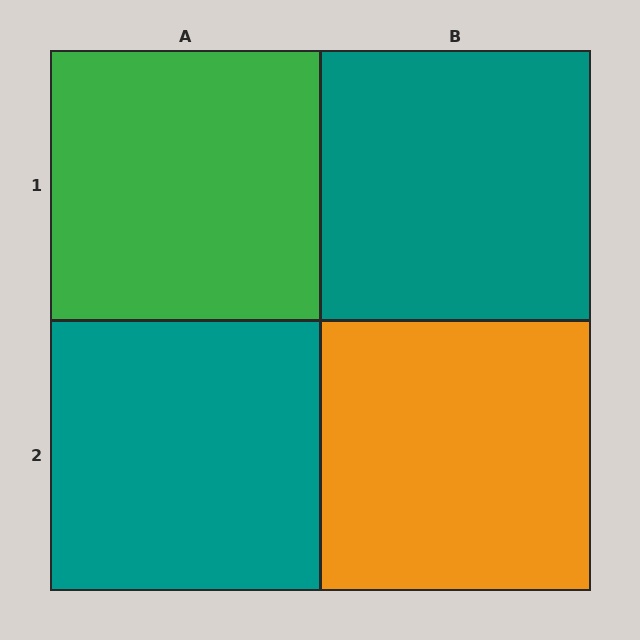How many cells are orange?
1 cell is orange.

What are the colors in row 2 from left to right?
Teal, orange.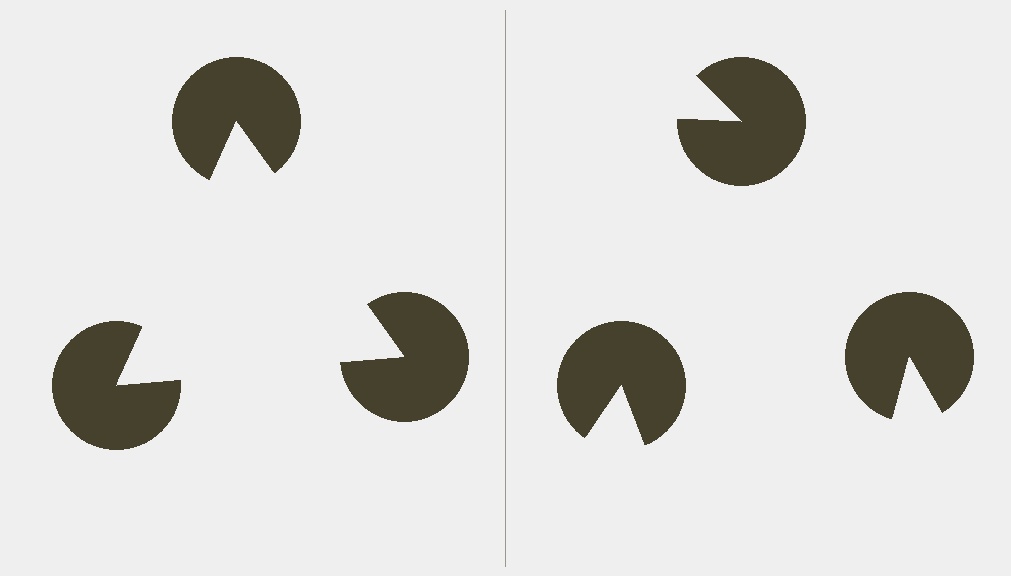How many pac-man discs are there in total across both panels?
6 — 3 on each side.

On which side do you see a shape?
An illusory triangle appears on the left side. On the right side the wedge cuts are rotated, so no coherent shape forms.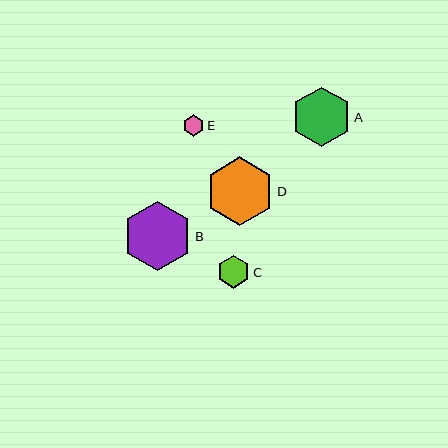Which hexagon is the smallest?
Hexagon E is the smallest with a size of approximately 21 pixels.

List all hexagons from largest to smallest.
From largest to smallest: B, D, A, C, E.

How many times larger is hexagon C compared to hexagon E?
Hexagon C is approximately 1.5 times the size of hexagon E.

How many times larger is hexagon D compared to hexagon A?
Hexagon D is approximately 1.2 times the size of hexagon A.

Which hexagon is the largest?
Hexagon B is the largest with a size of approximately 69 pixels.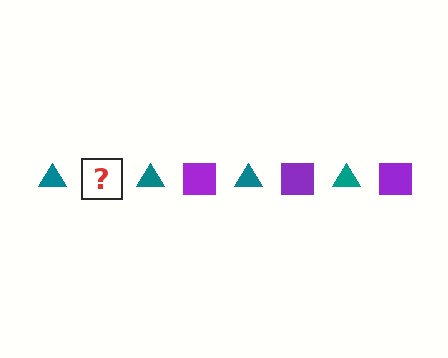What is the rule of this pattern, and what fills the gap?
The rule is that the pattern alternates between teal triangle and purple square. The gap should be filled with a purple square.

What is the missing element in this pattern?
The missing element is a purple square.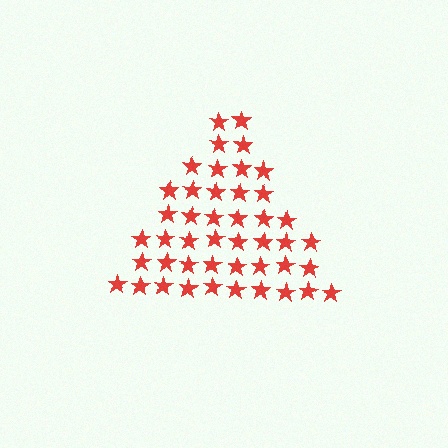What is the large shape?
The large shape is a triangle.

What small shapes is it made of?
It is made of small stars.